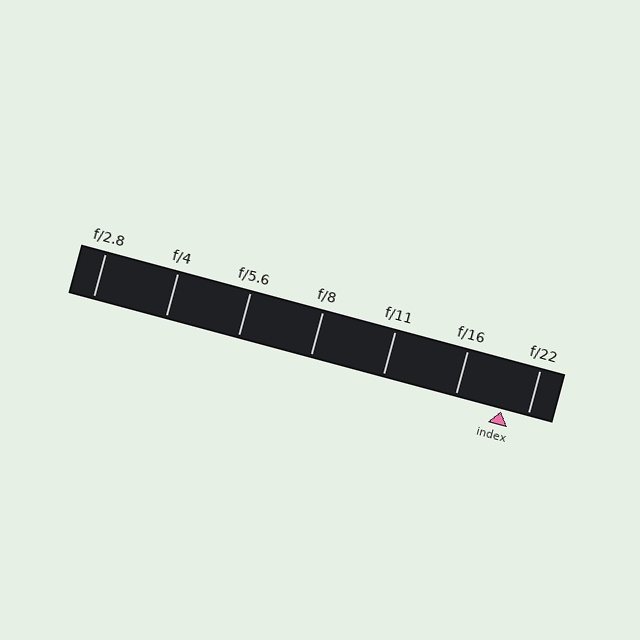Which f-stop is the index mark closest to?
The index mark is closest to f/22.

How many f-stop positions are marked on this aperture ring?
There are 7 f-stop positions marked.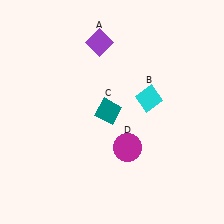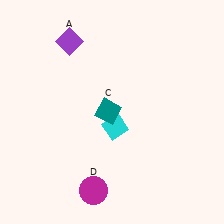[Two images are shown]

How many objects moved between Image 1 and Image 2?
3 objects moved between the two images.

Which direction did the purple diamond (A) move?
The purple diamond (A) moved left.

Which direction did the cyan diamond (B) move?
The cyan diamond (B) moved left.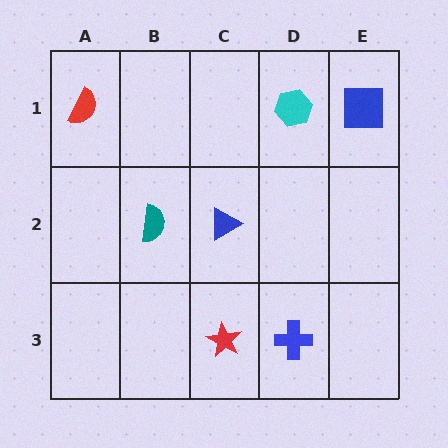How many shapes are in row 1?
3 shapes.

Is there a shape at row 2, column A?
No, that cell is empty.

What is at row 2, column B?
A teal semicircle.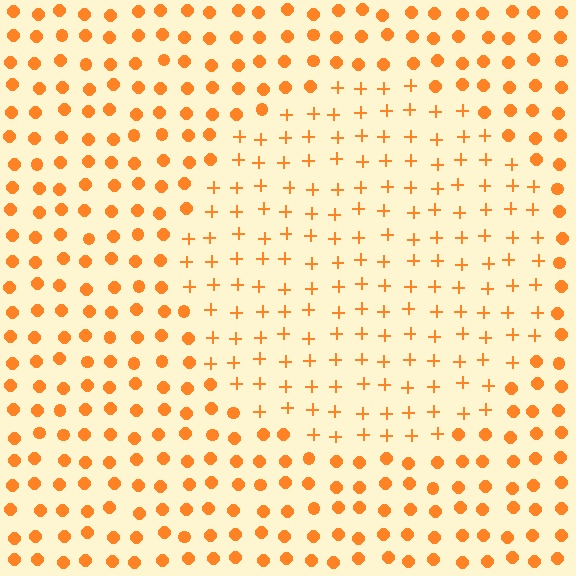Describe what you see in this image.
The image is filled with small orange elements arranged in a uniform grid. A circle-shaped region contains plus signs, while the surrounding area contains circles. The boundary is defined purely by the change in element shape.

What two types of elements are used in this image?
The image uses plus signs inside the circle region and circles outside it.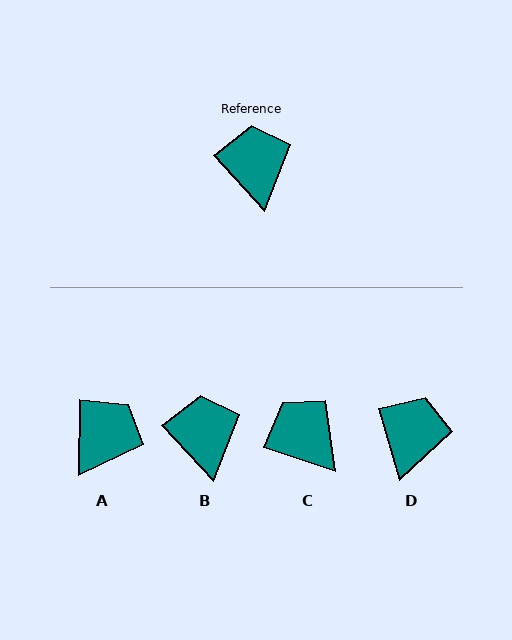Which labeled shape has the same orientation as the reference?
B.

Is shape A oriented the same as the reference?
No, it is off by about 43 degrees.